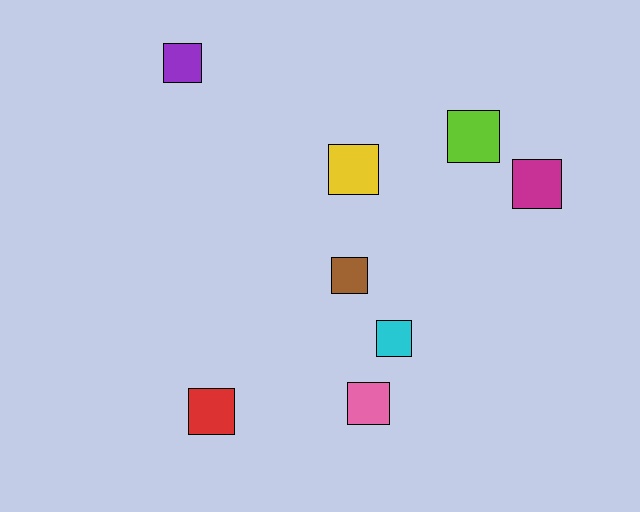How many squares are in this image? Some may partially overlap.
There are 8 squares.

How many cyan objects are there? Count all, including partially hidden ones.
There is 1 cyan object.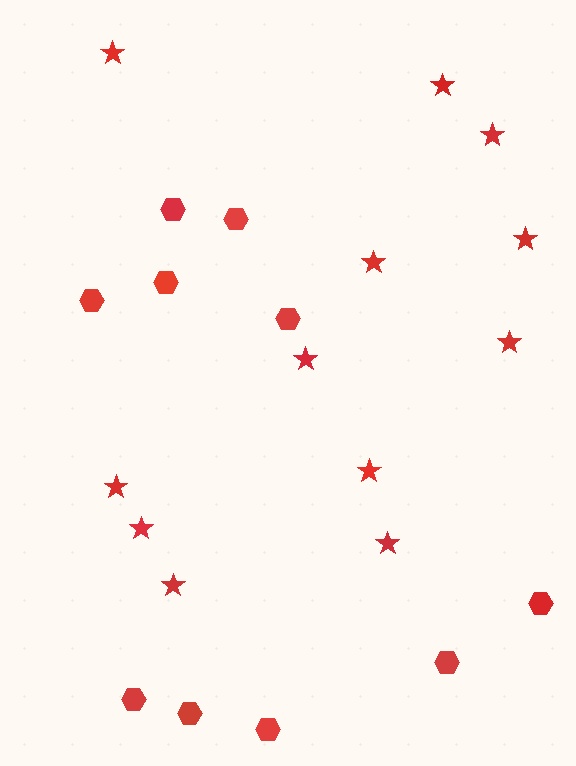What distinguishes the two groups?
There are 2 groups: one group of stars (12) and one group of hexagons (10).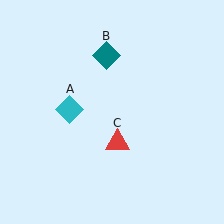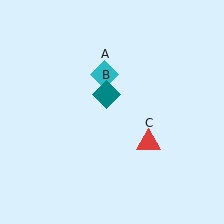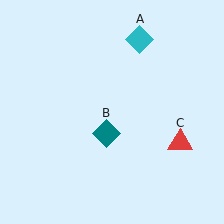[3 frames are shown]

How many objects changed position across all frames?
3 objects changed position: cyan diamond (object A), teal diamond (object B), red triangle (object C).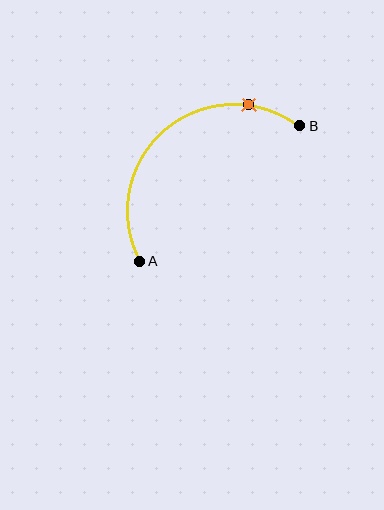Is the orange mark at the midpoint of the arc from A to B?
No. The orange mark lies on the arc but is closer to endpoint B. The arc midpoint would be at the point on the curve equidistant along the arc from both A and B.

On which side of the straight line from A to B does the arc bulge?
The arc bulges above and to the left of the straight line connecting A and B.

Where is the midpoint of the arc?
The arc midpoint is the point on the curve farthest from the straight line joining A and B. It sits above and to the left of that line.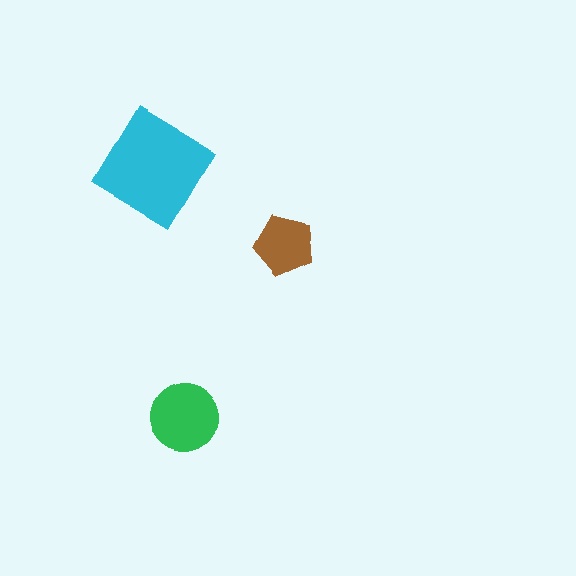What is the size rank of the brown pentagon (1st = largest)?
3rd.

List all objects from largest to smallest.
The cyan diamond, the green circle, the brown pentagon.